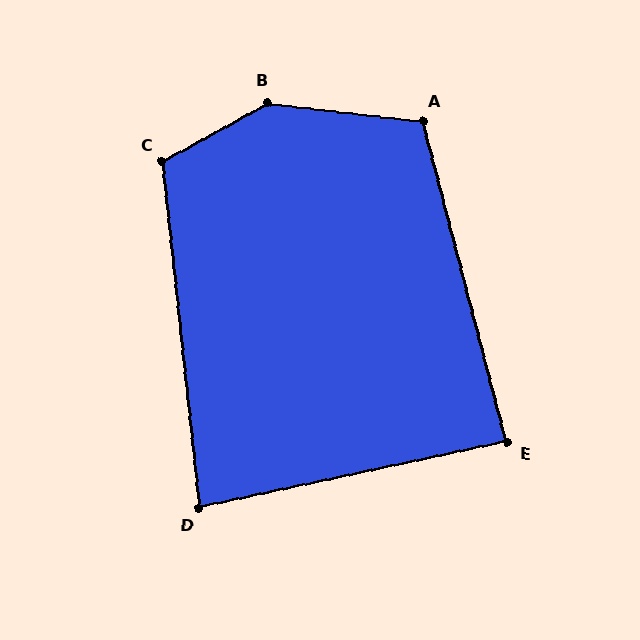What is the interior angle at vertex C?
Approximately 113 degrees (obtuse).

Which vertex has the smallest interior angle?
D, at approximately 84 degrees.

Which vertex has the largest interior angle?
B, at approximately 144 degrees.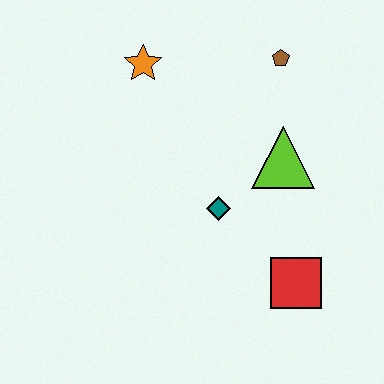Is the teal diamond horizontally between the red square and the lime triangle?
No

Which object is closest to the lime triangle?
The teal diamond is closest to the lime triangle.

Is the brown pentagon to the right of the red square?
No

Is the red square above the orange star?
No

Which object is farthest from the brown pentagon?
The red square is farthest from the brown pentagon.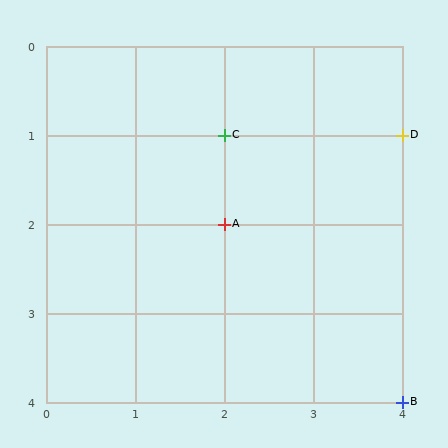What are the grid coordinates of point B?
Point B is at grid coordinates (4, 4).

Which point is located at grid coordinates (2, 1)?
Point C is at (2, 1).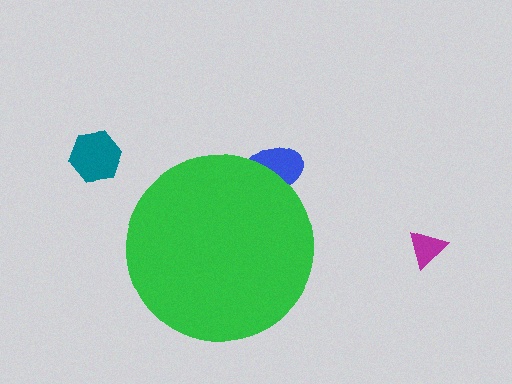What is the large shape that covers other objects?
A green circle.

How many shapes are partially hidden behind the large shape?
1 shape is partially hidden.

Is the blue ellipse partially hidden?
Yes, the blue ellipse is partially hidden behind the green circle.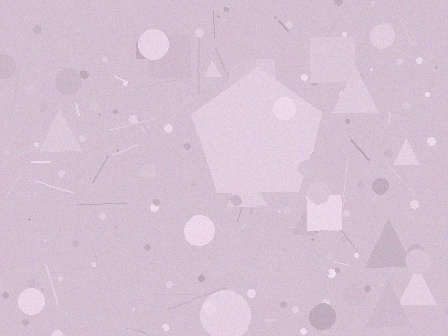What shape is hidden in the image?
A pentagon is hidden in the image.